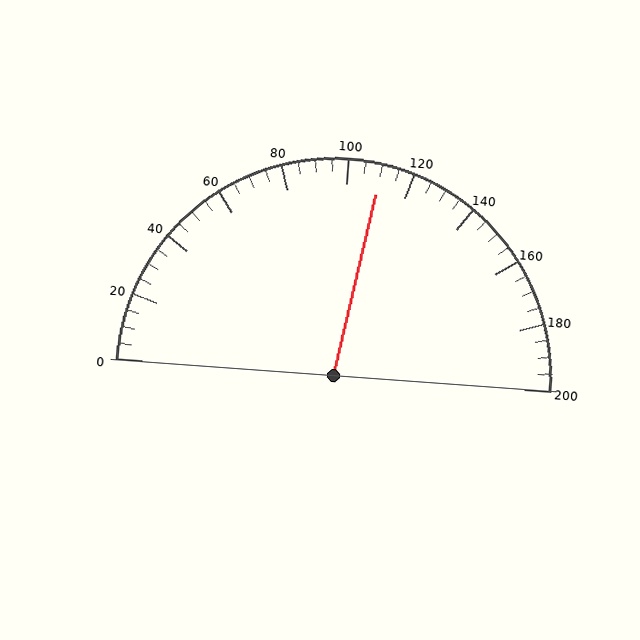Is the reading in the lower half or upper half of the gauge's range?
The reading is in the upper half of the range (0 to 200).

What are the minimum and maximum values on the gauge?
The gauge ranges from 0 to 200.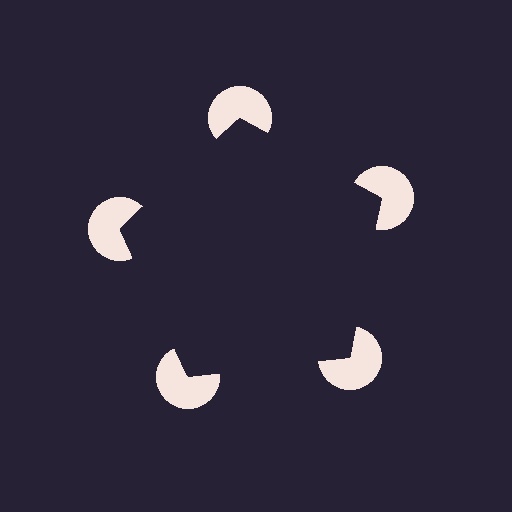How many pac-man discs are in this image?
There are 5 — one at each vertex of the illusory pentagon.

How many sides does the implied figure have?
5 sides.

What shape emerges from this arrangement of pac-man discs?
An illusory pentagon — its edges are inferred from the aligned wedge cuts in the pac-man discs, not physically drawn.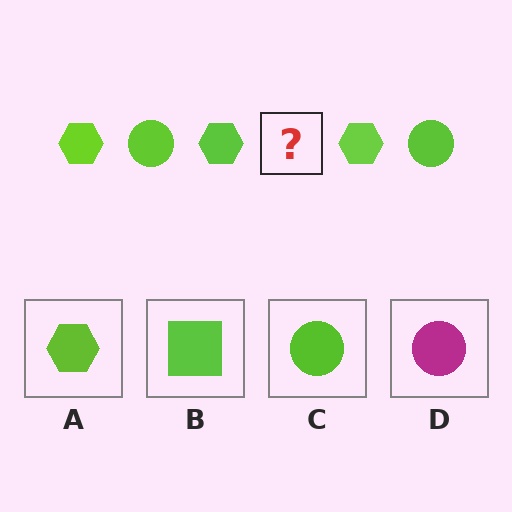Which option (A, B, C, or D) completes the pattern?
C.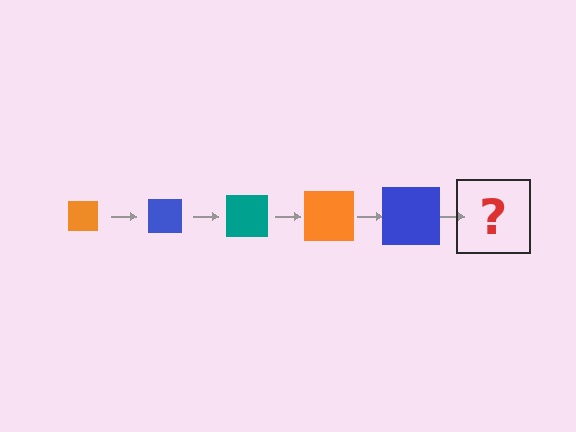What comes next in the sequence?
The next element should be a teal square, larger than the previous one.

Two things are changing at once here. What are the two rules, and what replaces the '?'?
The two rules are that the square grows larger each step and the color cycles through orange, blue, and teal. The '?' should be a teal square, larger than the previous one.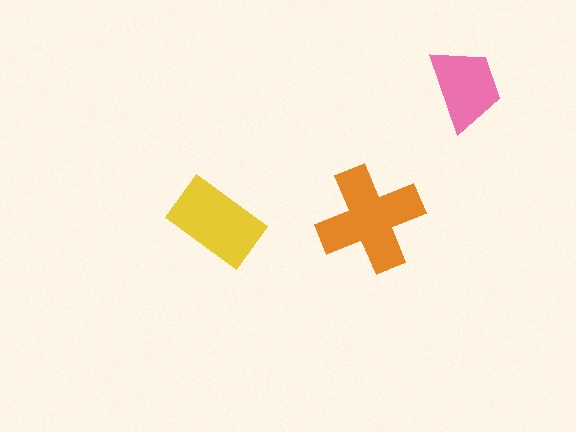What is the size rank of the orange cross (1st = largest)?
1st.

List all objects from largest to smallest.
The orange cross, the yellow rectangle, the pink trapezoid.